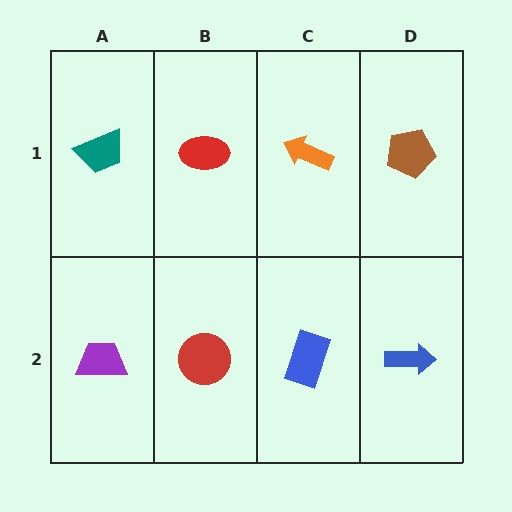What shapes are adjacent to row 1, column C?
A blue rectangle (row 2, column C), a red ellipse (row 1, column B), a brown pentagon (row 1, column D).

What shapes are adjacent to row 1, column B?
A red circle (row 2, column B), a teal trapezoid (row 1, column A), an orange arrow (row 1, column C).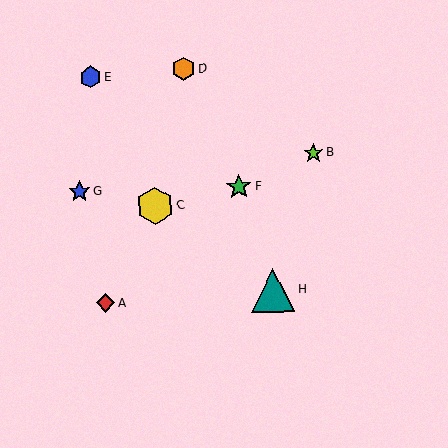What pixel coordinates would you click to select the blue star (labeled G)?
Click at (80, 191) to select the blue star G.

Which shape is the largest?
The teal triangle (labeled H) is the largest.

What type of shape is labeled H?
Shape H is a teal triangle.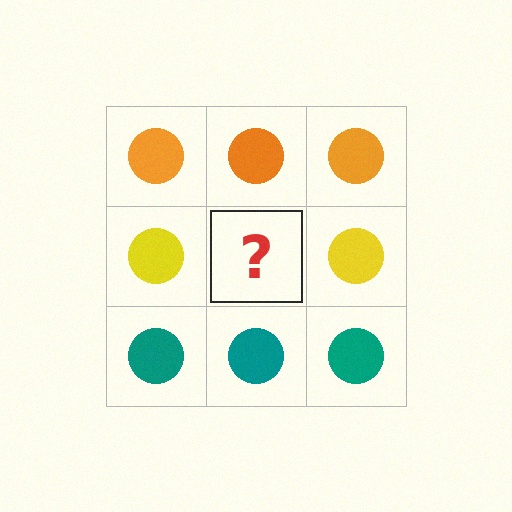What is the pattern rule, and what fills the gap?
The rule is that each row has a consistent color. The gap should be filled with a yellow circle.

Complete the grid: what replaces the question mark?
The question mark should be replaced with a yellow circle.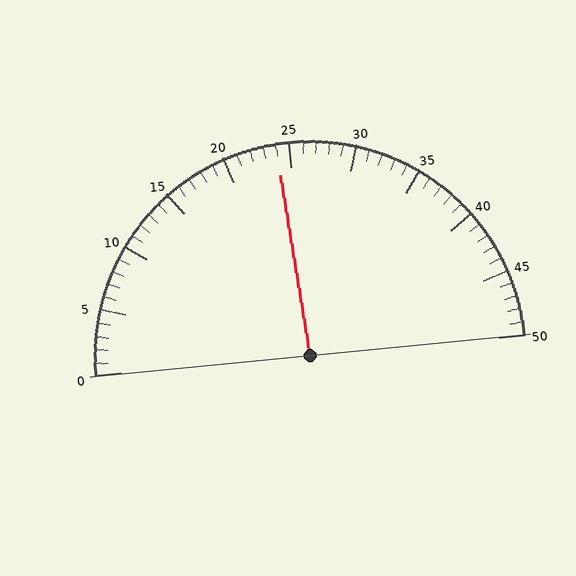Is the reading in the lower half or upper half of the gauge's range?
The reading is in the lower half of the range (0 to 50).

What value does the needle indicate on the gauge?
The needle indicates approximately 24.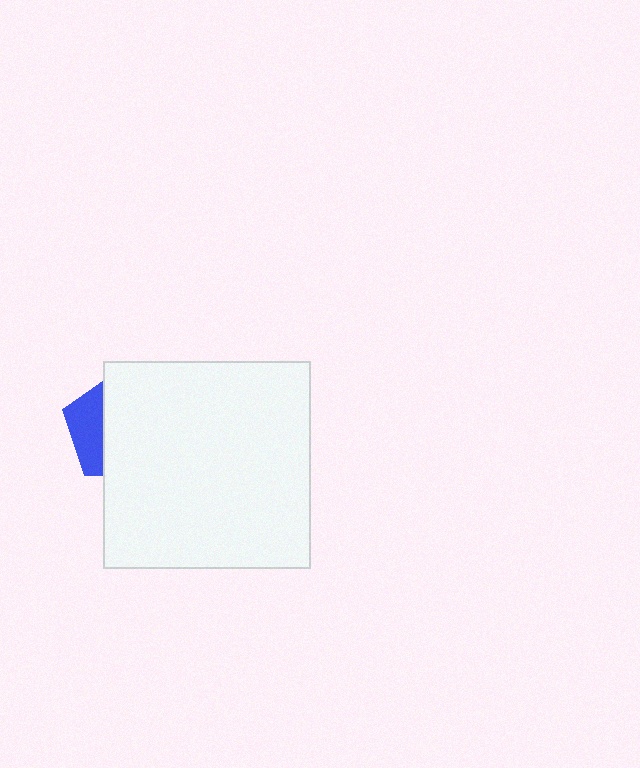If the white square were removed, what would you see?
You would see the complete blue pentagon.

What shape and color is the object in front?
The object in front is a white square.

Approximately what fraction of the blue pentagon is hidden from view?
Roughly 69% of the blue pentagon is hidden behind the white square.